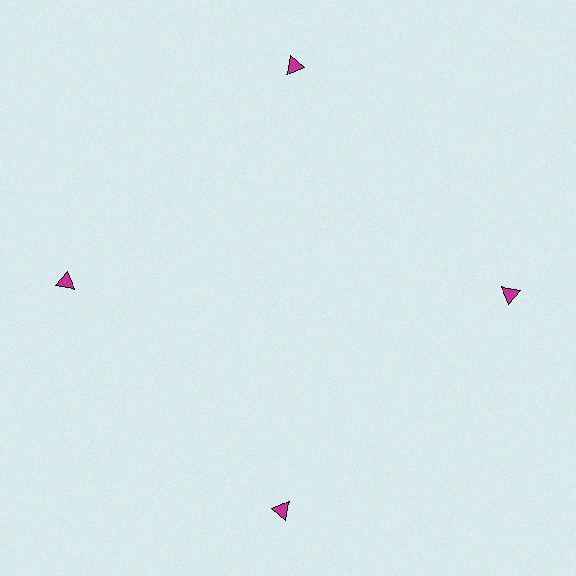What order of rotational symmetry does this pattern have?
This pattern has 4-fold rotational symmetry.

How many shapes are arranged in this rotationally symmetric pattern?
There are 4 shapes, arranged in 4 groups of 1.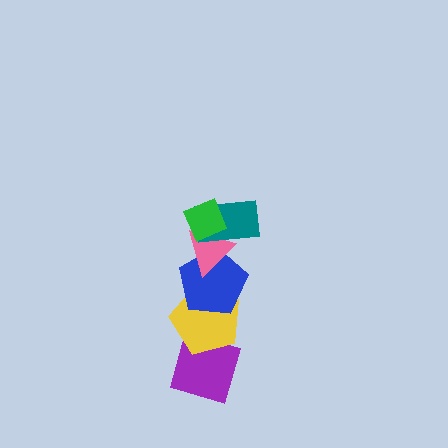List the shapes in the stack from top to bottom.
From top to bottom: the green diamond, the teal rectangle, the pink triangle, the blue pentagon, the yellow pentagon, the purple diamond.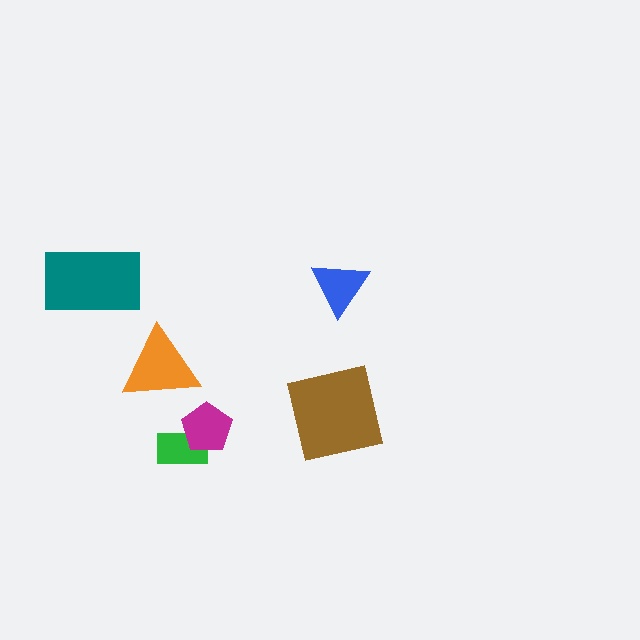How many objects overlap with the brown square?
0 objects overlap with the brown square.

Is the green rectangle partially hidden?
Yes, it is partially covered by another shape.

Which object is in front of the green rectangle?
The magenta pentagon is in front of the green rectangle.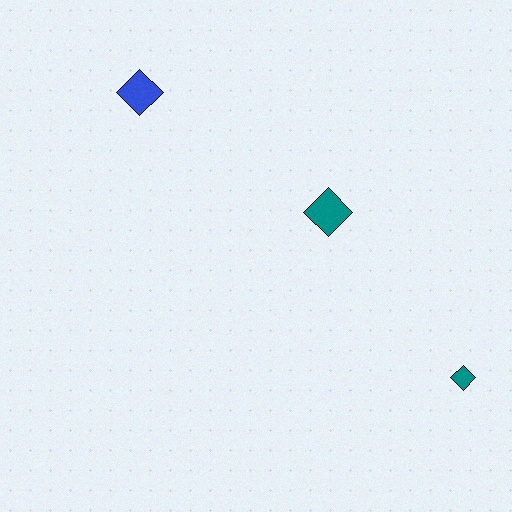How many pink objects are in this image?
There are no pink objects.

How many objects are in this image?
There are 3 objects.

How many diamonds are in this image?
There are 3 diamonds.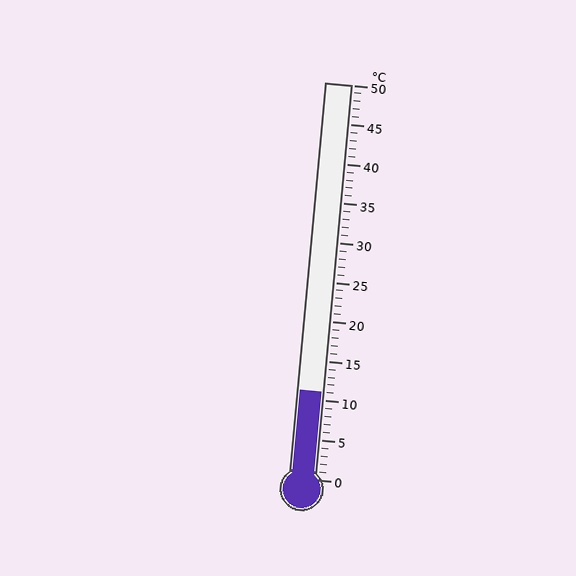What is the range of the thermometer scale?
The thermometer scale ranges from 0°C to 50°C.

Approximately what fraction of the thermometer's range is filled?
The thermometer is filled to approximately 20% of its range.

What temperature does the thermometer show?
The thermometer shows approximately 11°C.